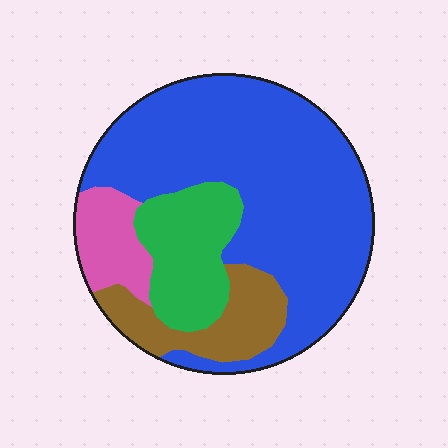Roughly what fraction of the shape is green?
Green takes up less than a quarter of the shape.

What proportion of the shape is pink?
Pink takes up about one tenth (1/10) of the shape.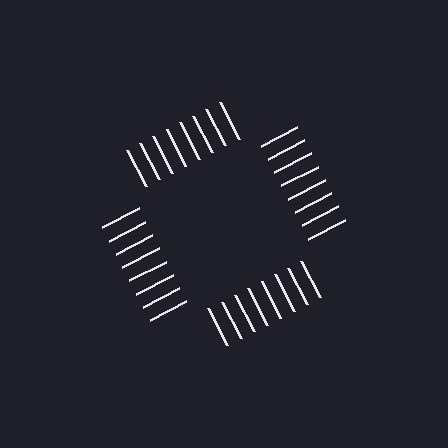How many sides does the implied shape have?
4 sides — the line-ends trace a square.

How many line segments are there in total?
32 — 8 along each of the 4 edges.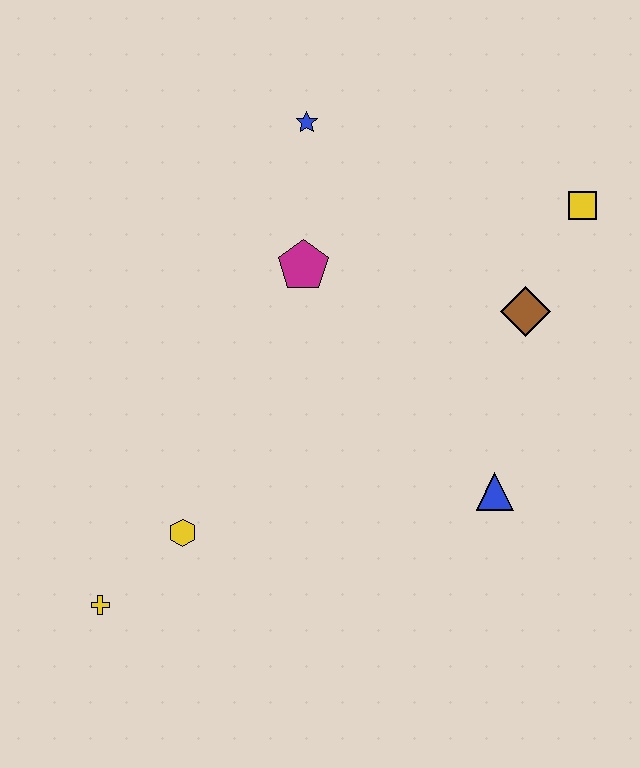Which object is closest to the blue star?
The magenta pentagon is closest to the blue star.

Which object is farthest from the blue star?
The yellow cross is farthest from the blue star.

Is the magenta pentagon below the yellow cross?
No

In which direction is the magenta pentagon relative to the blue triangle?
The magenta pentagon is above the blue triangle.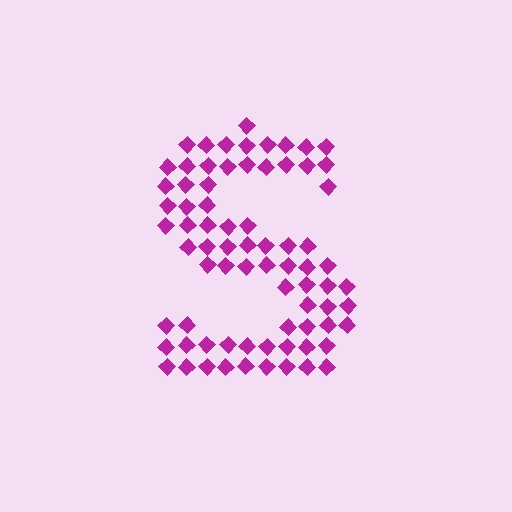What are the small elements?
The small elements are diamonds.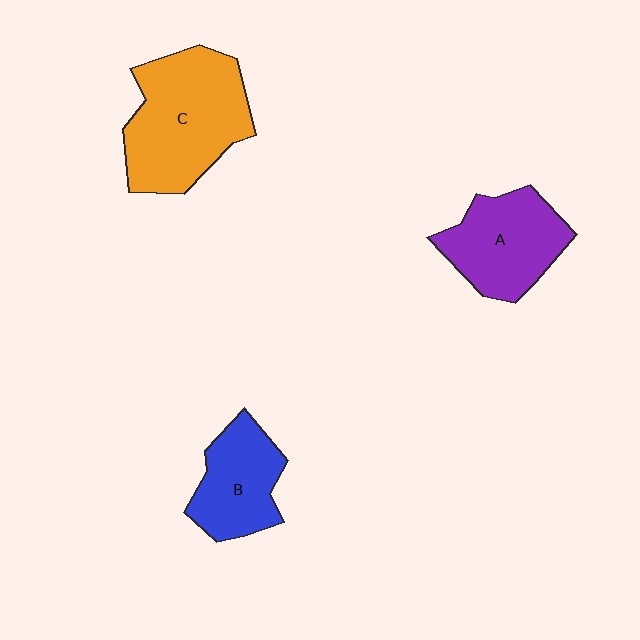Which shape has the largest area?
Shape C (orange).